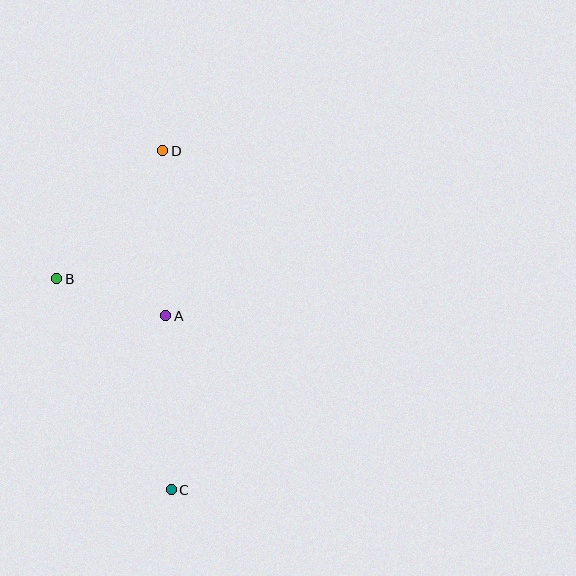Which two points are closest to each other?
Points A and B are closest to each other.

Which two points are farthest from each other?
Points C and D are farthest from each other.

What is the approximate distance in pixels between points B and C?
The distance between B and C is approximately 240 pixels.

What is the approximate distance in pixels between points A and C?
The distance between A and C is approximately 174 pixels.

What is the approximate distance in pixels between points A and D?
The distance between A and D is approximately 165 pixels.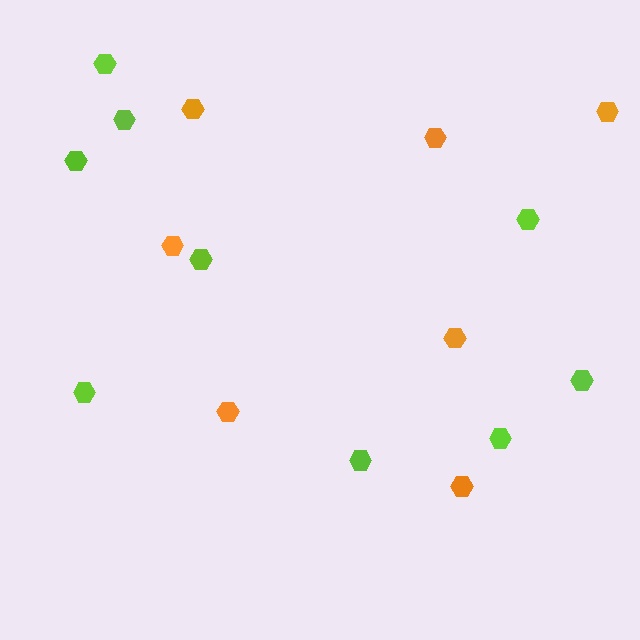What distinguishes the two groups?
There are 2 groups: one group of lime hexagons (9) and one group of orange hexagons (7).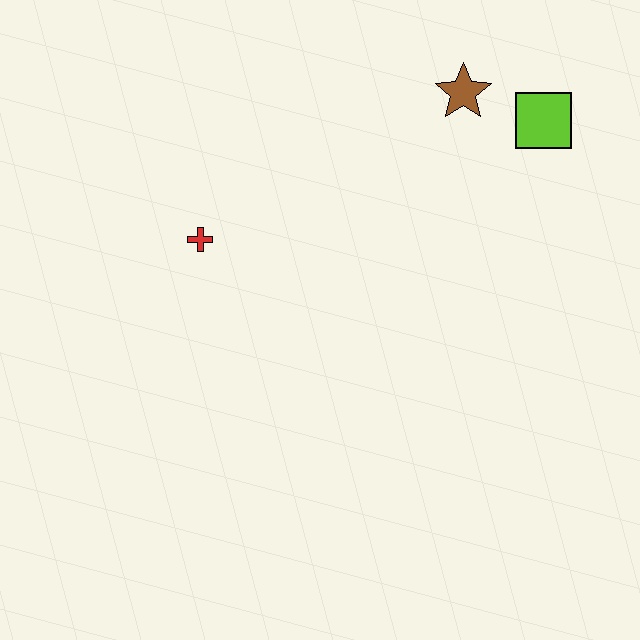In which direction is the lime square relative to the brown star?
The lime square is to the right of the brown star.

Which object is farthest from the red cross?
The lime square is farthest from the red cross.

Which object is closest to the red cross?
The brown star is closest to the red cross.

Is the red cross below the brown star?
Yes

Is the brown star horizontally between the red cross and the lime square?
Yes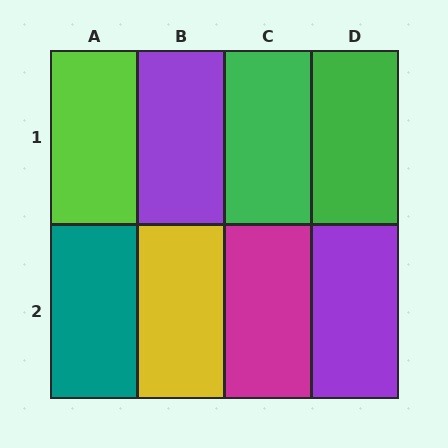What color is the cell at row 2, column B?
Yellow.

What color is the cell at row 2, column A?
Teal.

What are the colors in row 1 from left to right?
Lime, purple, green, green.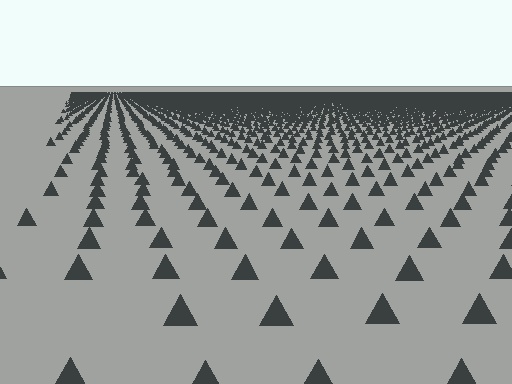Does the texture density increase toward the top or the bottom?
Density increases toward the top.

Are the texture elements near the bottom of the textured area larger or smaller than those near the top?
Larger. Near the bottom, elements are closer to the viewer and appear at a bigger on-screen size.